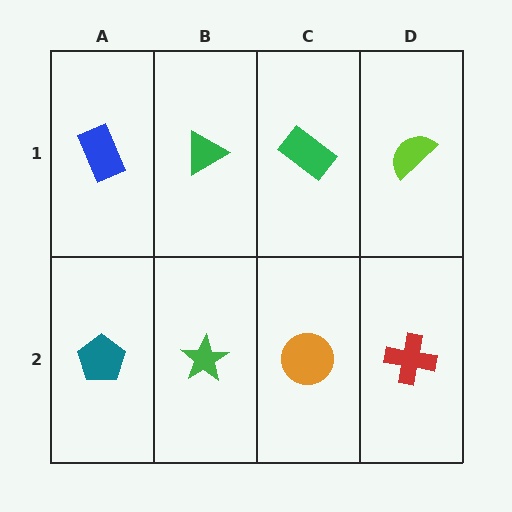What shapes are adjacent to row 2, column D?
A lime semicircle (row 1, column D), an orange circle (row 2, column C).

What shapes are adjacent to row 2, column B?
A green triangle (row 1, column B), a teal pentagon (row 2, column A), an orange circle (row 2, column C).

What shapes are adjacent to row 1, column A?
A teal pentagon (row 2, column A), a green triangle (row 1, column B).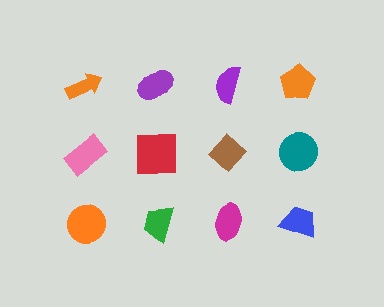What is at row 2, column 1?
A pink rectangle.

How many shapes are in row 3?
4 shapes.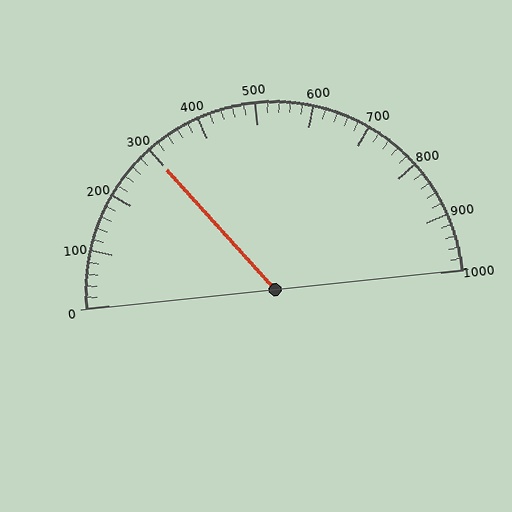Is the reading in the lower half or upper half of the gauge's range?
The reading is in the lower half of the range (0 to 1000).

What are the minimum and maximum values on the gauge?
The gauge ranges from 0 to 1000.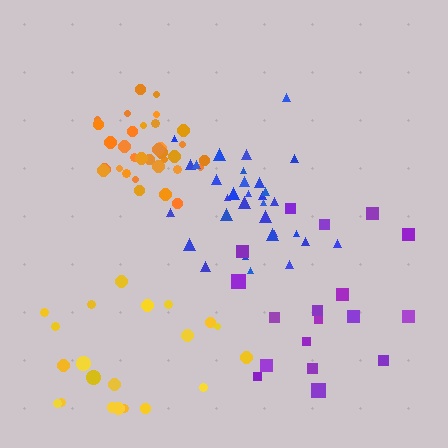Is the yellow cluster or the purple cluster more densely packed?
Yellow.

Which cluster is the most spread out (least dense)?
Purple.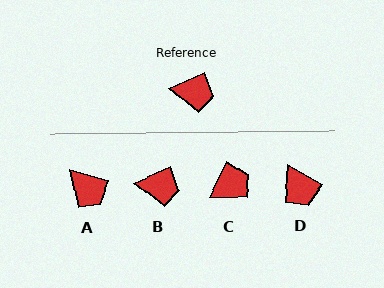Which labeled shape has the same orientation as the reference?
B.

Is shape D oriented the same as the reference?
No, it is off by about 54 degrees.